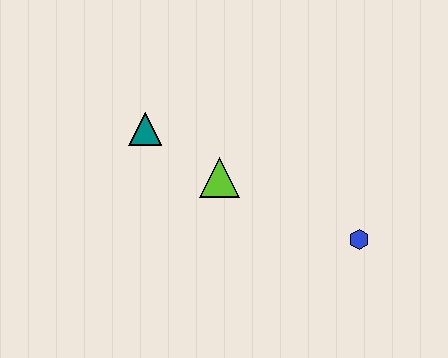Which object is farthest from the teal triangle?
The blue hexagon is farthest from the teal triangle.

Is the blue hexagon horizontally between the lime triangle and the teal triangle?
No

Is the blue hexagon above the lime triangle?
No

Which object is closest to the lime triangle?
The teal triangle is closest to the lime triangle.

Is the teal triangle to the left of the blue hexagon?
Yes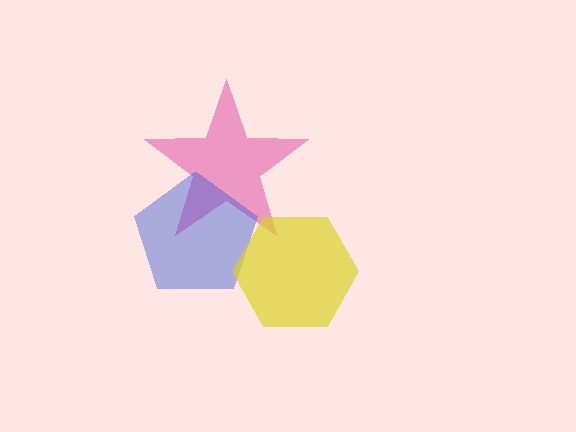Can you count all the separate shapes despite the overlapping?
Yes, there are 3 separate shapes.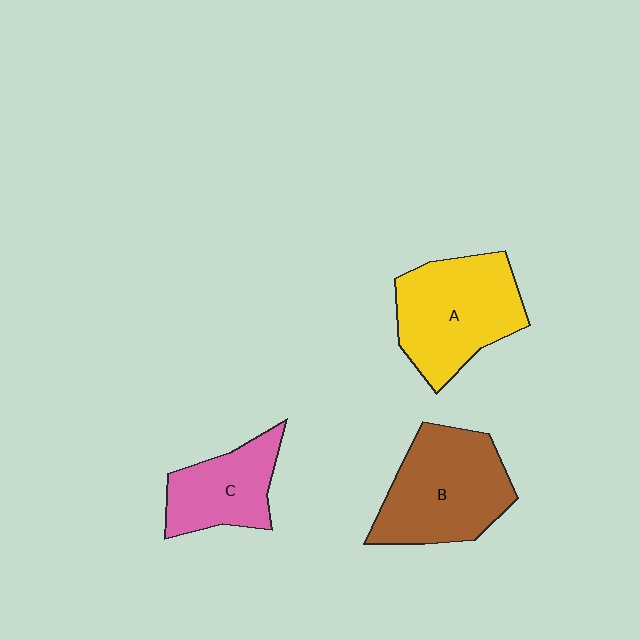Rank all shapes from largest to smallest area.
From largest to smallest: B (brown), A (yellow), C (pink).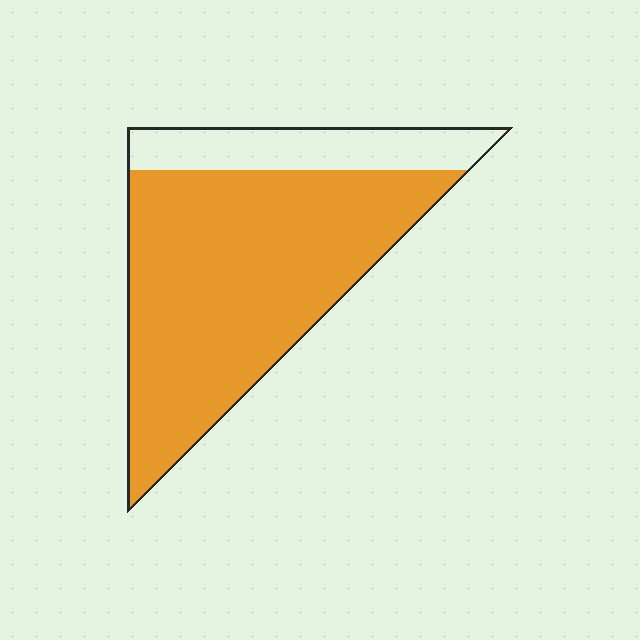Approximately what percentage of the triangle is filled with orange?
Approximately 80%.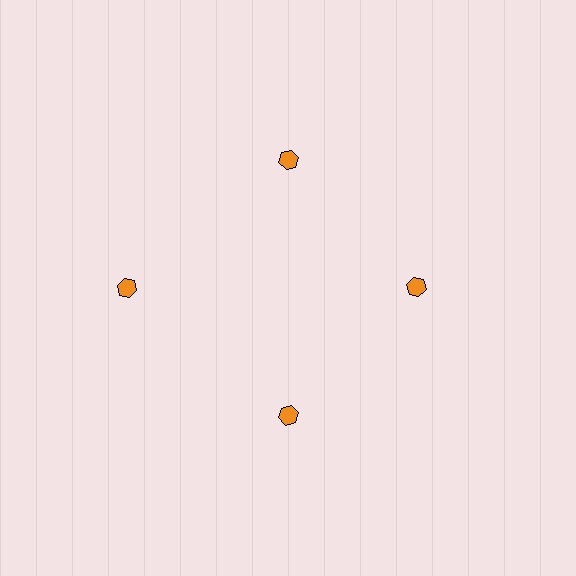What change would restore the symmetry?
The symmetry would be restored by moving it inward, back onto the ring so that all 4 hexagons sit at equal angles and equal distance from the center.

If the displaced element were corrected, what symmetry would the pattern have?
It would have 4-fold rotational symmetry — the pattern would map onto itself every 90 degrees.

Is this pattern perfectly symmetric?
No. The 4 orange hexagons are arranged in a ring, but one element near the 9 o'clock position is pushed outward from the center, breaking the 4-fold rotational symmetry.